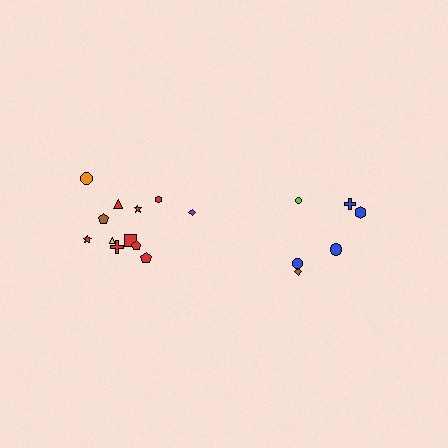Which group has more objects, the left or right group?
The left group.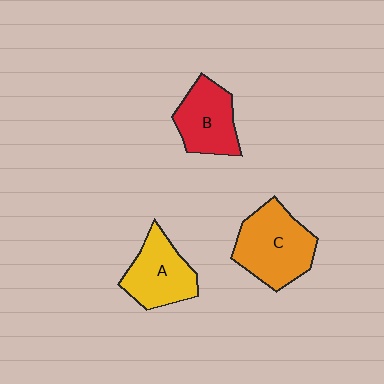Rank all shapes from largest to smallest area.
From largest to smallest: C (orange), A (yellow), B (red).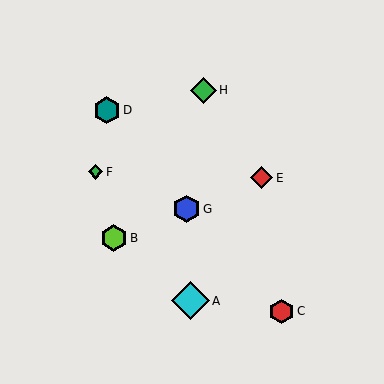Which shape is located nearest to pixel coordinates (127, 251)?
The lime hexagon (labeled B) at (114, 238) is nearest to that location.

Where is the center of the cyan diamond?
The center of the cyan diamond is at (190, 301).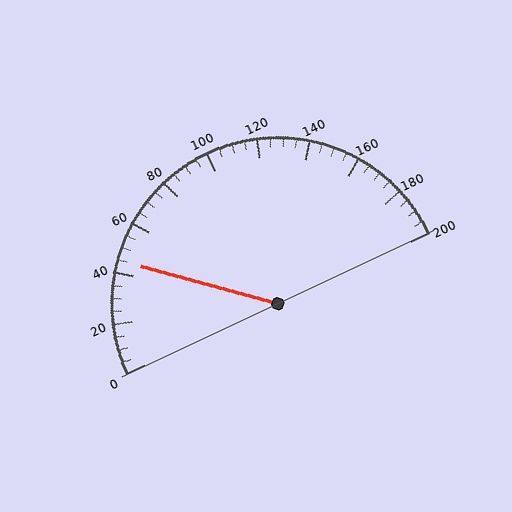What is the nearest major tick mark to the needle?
The nearest major tick mark is 40.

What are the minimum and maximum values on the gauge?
The gauge ranges from 0 to 200.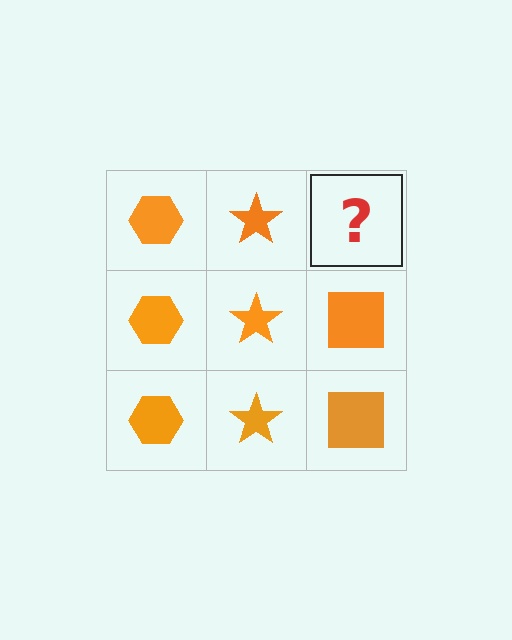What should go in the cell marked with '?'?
The missing cell should contain an orange square.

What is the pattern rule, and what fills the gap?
The rule is that each column has a consistent shape. The gap should be filled with an orange square.